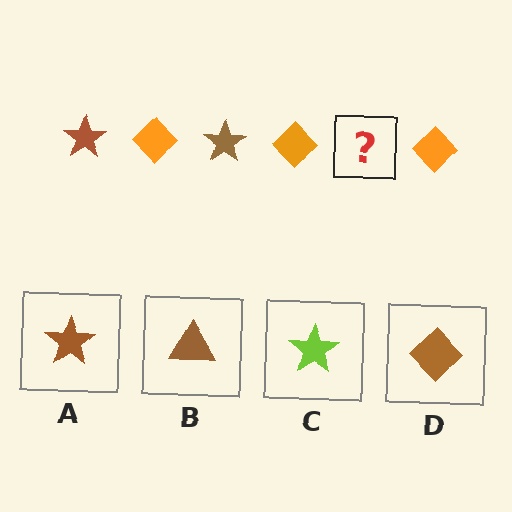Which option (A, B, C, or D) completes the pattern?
A.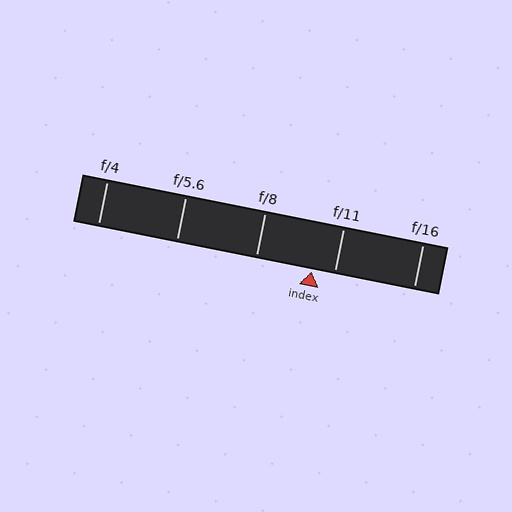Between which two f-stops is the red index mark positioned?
The index mark is between f/8 and f/11.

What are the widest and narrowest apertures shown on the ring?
The widest aperture shown is f/4 and the narrowest is f/16.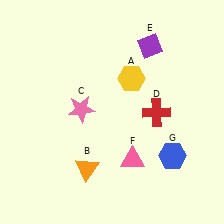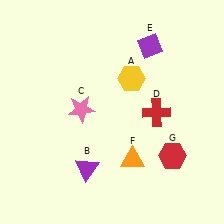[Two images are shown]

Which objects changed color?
B changed from orange to purple. F changed from pink to orange. G changed from blue to red.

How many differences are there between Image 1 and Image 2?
There are 3 differences between the two images.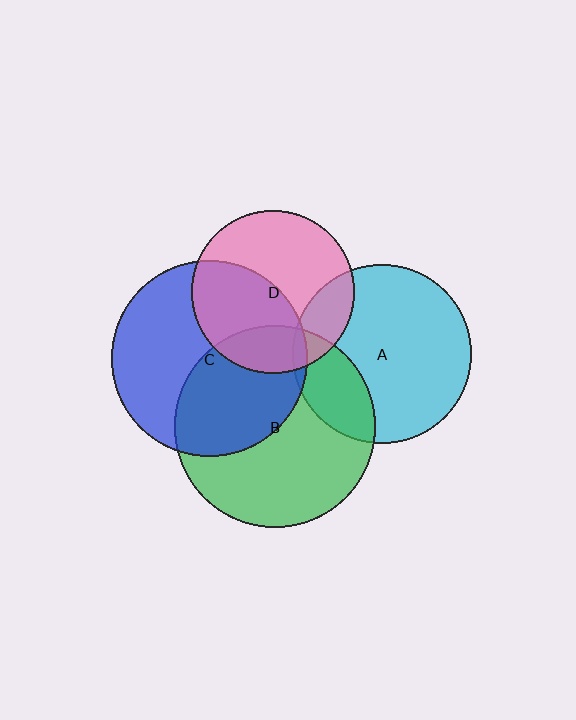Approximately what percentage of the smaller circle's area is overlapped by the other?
Approximately 25%.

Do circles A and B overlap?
Yes.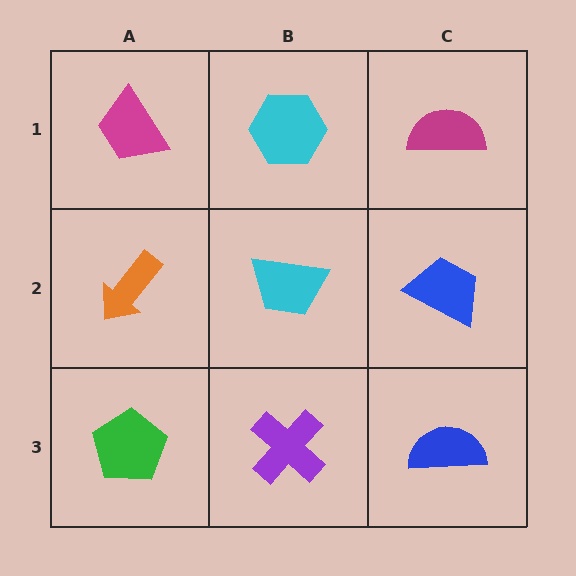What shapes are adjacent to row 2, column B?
A cyan hexagon (row 1, column B), a purple cross (row 3, column B), an orange arrow (row 2, column A), a blue trapezoid (row 2, column C).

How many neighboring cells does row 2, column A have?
3.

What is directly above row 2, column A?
A magenta trapezoid.